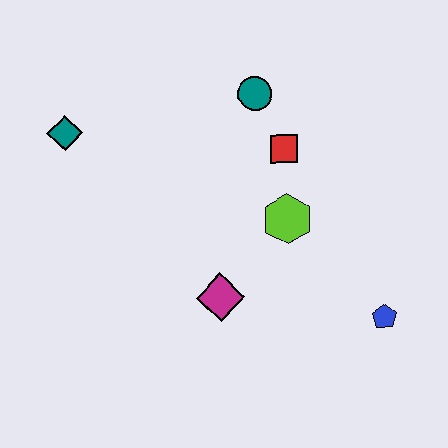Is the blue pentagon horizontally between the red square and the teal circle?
No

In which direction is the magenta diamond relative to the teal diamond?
The magenta diamond is below the teal diamond.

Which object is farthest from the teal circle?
The blue pentagon is farthest from the teal circle.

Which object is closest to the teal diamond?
The teal circle is closest to the teal diamond.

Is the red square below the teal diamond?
Yes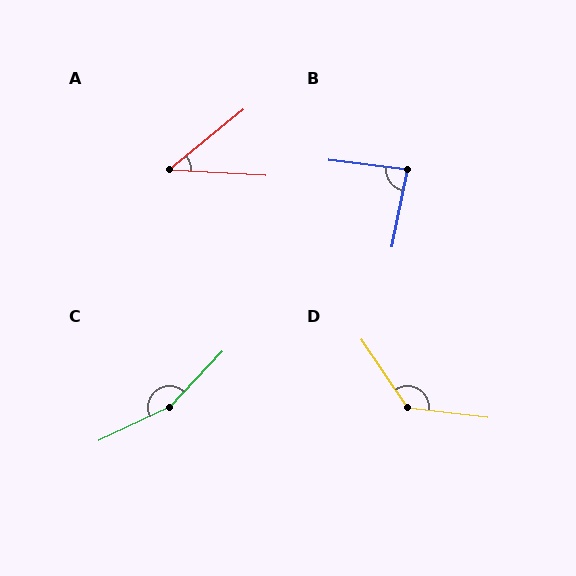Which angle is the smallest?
A, at approximately 42 degrees.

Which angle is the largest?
C, at approximately 159 degrees.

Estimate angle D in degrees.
Approximately 131 degrees.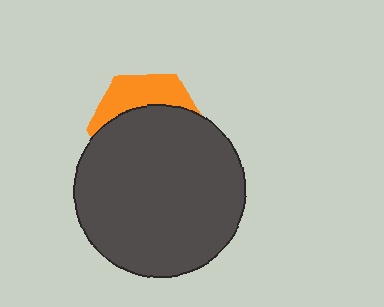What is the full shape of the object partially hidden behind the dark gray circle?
The partially hidden object is an orange hexagon.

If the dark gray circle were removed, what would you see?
You would see the complete orange hexagon.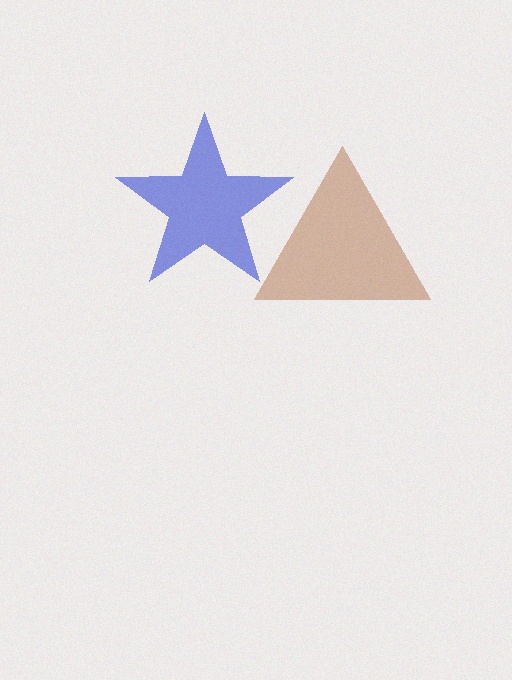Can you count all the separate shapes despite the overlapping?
Yes, there are 2 separate shapes.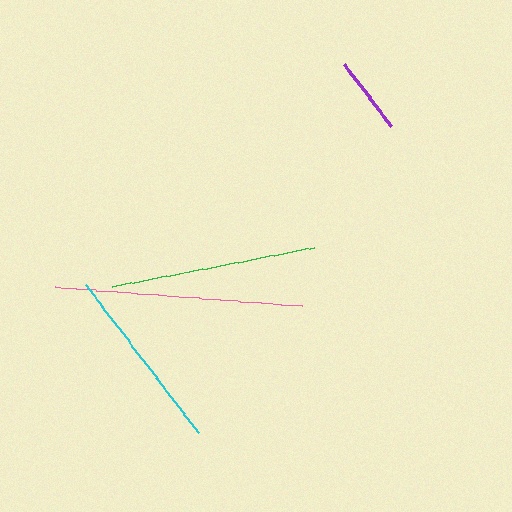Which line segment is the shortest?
The purple line is the shortest at approximately 76 pixels.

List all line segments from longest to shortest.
From longest to shortest: pink, green, cyan, purple.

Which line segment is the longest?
The pink line is the longest at approximately 247 pixels.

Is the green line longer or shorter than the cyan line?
The green line is longer than the cyan line.